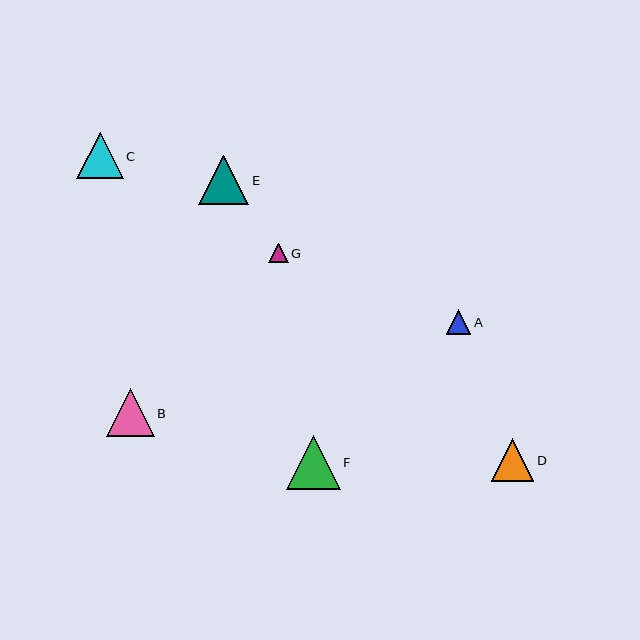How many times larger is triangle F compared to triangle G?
Triangle F is approximately 2.8 times the size of triangle G.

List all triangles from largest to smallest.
From largest to smallest: F, E, B, C, D, A, G.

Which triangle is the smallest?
Triangle G is the smallest with a size of approximately 19 pixels.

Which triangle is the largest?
Triangle F is the largest with a size of approximately 54 pixels.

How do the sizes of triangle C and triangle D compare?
Triangle C and triangle D are approximately the same size.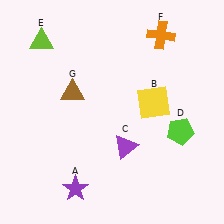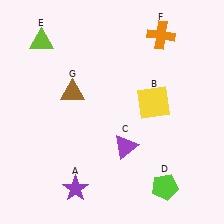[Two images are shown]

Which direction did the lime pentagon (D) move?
The lime pentagon (D) moved down.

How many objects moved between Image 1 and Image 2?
1 object moved between the two images.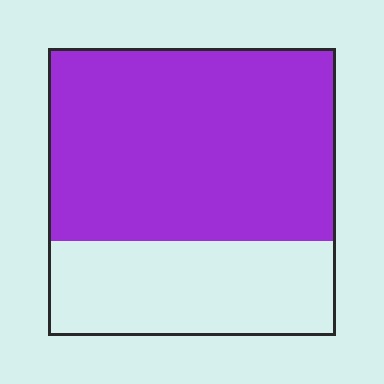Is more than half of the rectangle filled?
Yes.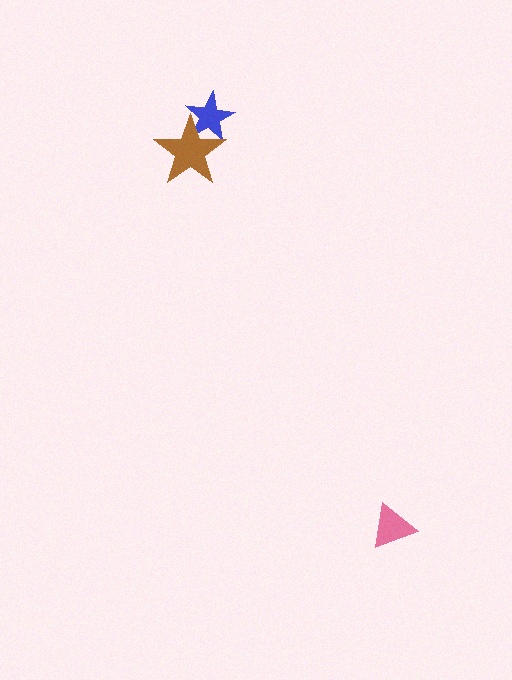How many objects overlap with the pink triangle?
0 objects overlap with the pink triangle.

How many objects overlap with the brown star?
1 object overlaps with the brown star.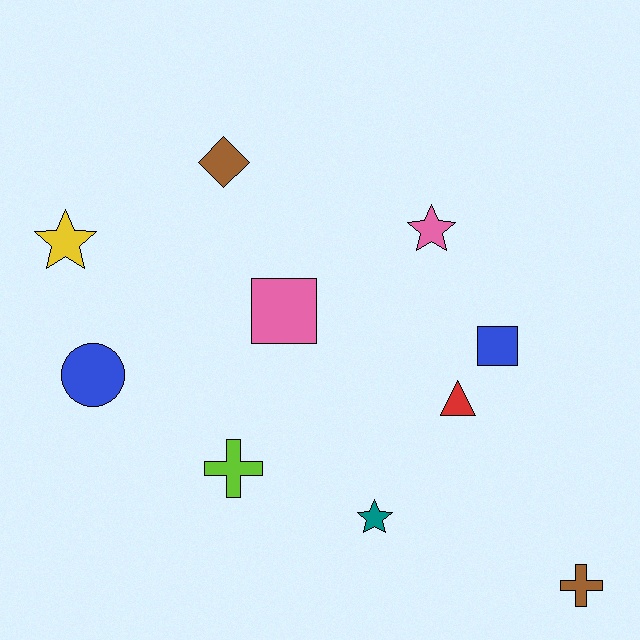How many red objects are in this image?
There is 1 red object.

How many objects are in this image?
There are 10 objects.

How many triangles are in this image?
There is 1 triangle.